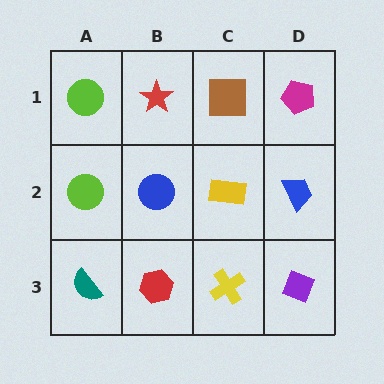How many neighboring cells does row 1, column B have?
3.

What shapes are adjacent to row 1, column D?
A blue trapezoid (row 2, column D), a brown square (row 1, column C).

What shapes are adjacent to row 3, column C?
A yellow rectangle (row 2, column C), a red hexagon (row 3, column B), a purple diamond (row 3, column D).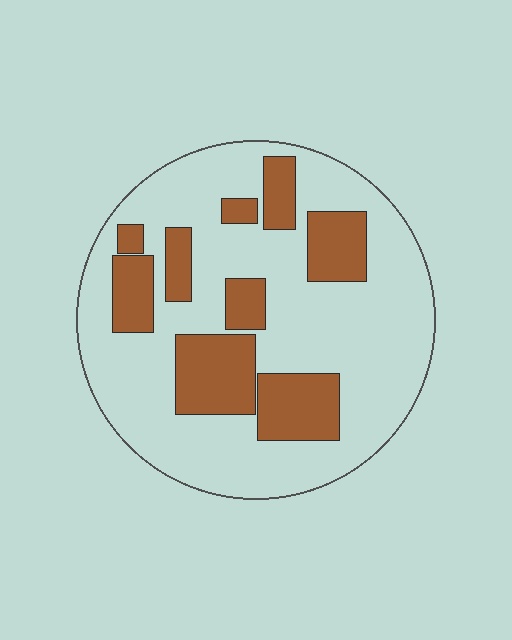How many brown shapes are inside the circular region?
9.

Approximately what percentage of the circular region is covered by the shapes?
Approximately 30%.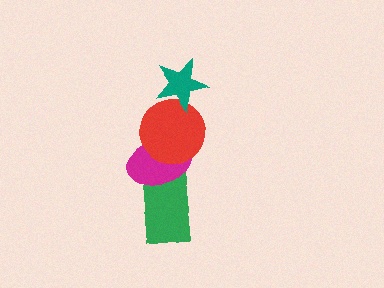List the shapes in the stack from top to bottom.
From top to bottom: the teal star, the red circle, the magenta ellipse, the green rectangle.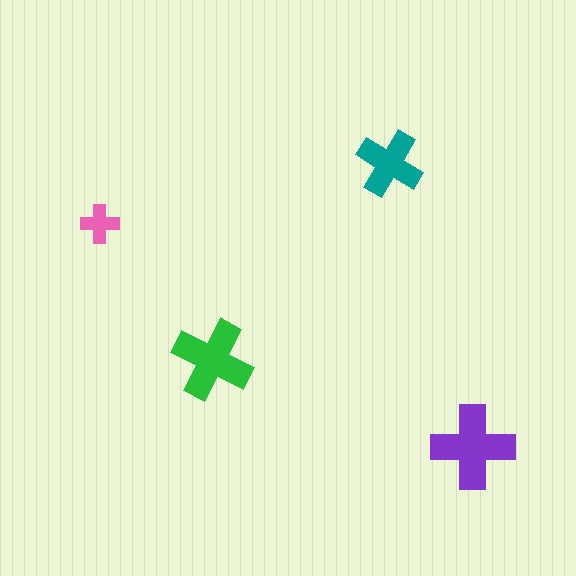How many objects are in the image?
There are 4 objects in the image.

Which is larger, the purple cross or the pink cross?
The purple one.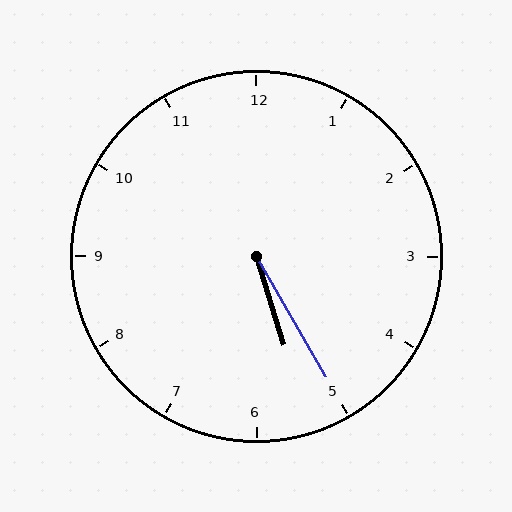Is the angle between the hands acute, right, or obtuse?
It is acute.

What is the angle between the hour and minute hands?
Approximately 12 degrees.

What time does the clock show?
5:25.